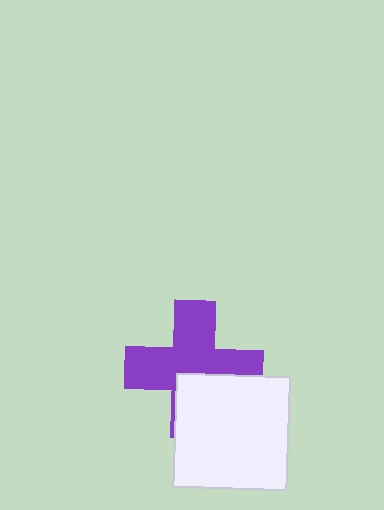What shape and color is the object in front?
The object in front is a white square.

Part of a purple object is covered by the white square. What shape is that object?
It is a cross.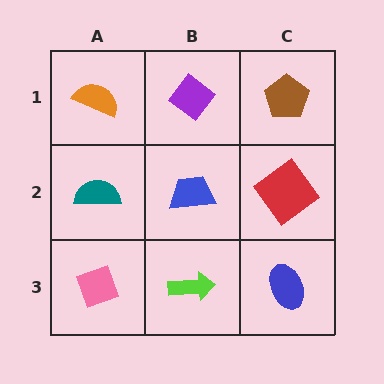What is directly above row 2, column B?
A purple diamond.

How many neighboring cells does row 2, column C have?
3.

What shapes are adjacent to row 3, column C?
A red diamond (row 2, column C), a lime arrow (row 3, column B).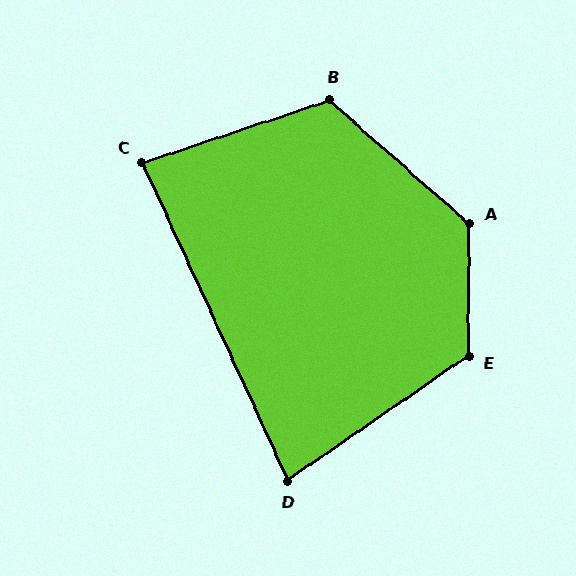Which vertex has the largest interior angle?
A, at approximately 131 degrees.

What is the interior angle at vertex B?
Approximately 120 degrees (obtuse).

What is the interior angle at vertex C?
Approximately 84 degrees (acute).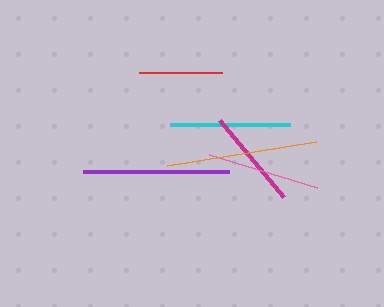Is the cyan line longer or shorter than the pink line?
The cyan line is longer than the pink line.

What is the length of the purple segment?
The purple segment is approximately 145 pixels long.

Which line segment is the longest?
The orange line is the longest at approximately 151 pixels.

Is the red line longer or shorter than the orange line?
The orange line is longer than the red line.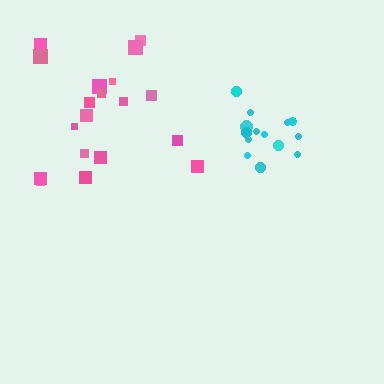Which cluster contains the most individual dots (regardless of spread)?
Pink (19).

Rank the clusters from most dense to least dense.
cyan, pink.